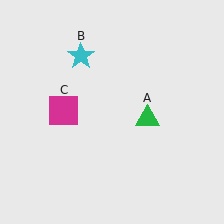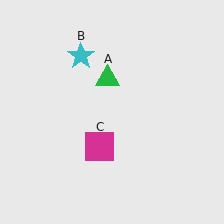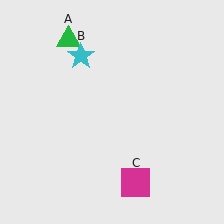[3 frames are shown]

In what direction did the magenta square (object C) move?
The magenta square (object C) moved down and to the right.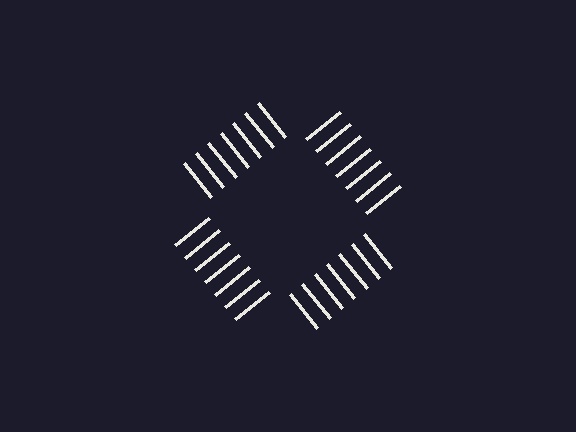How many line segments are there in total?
28 — 7 along each of the 4 edges.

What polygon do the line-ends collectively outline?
An illusory square — the line segments terminate on its edges but no continuous stroke is drawn.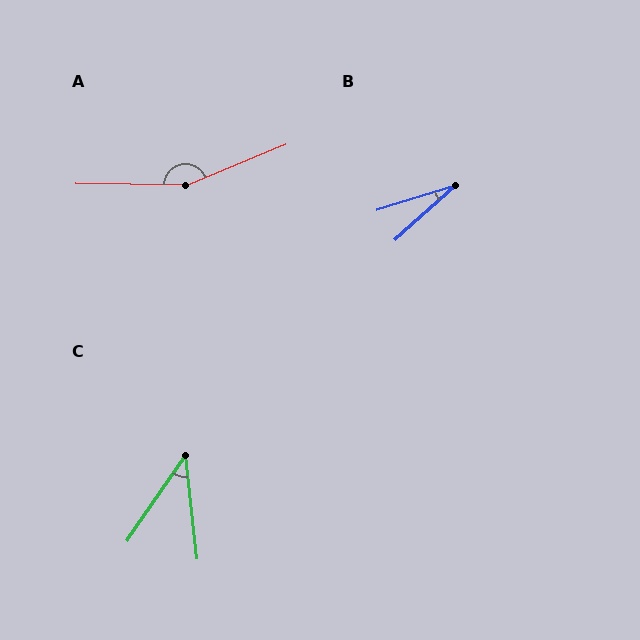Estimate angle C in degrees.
Approximately 41 degrees.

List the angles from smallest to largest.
B (25°), C (41°), A (157°).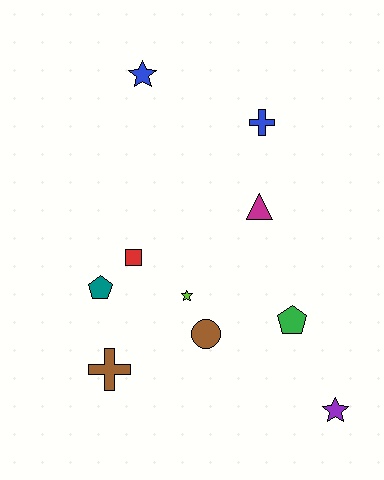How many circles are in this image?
There is 1 circle.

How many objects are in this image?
There are 10 objects.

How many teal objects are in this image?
There is 1 teal object.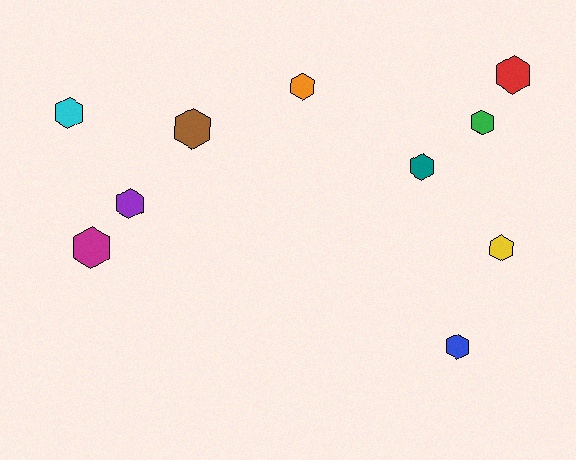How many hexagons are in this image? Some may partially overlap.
There are 10 hexagons.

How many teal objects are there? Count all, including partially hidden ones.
There is 1 teal object.